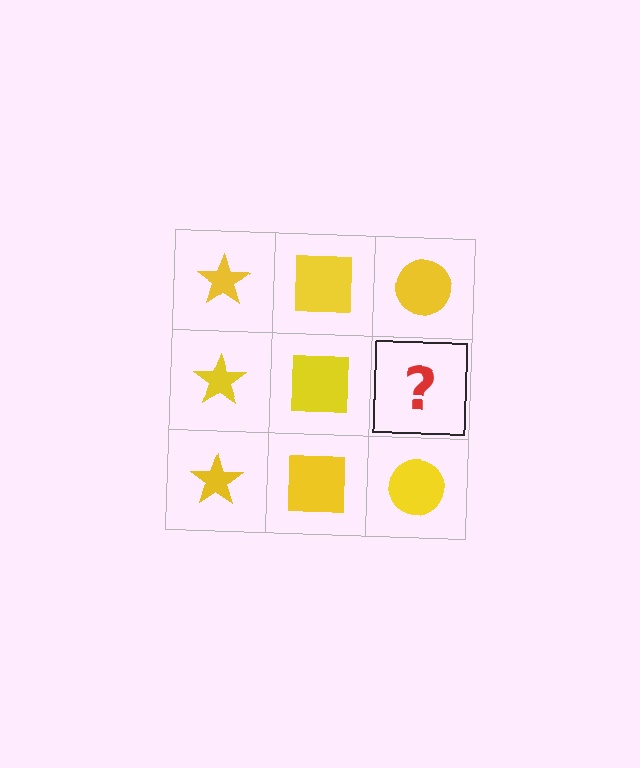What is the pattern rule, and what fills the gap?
The rule is that each column has a consistent shape. The gap should be filled with a yellow circle.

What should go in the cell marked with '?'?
The missing cell should contain a yellow circle.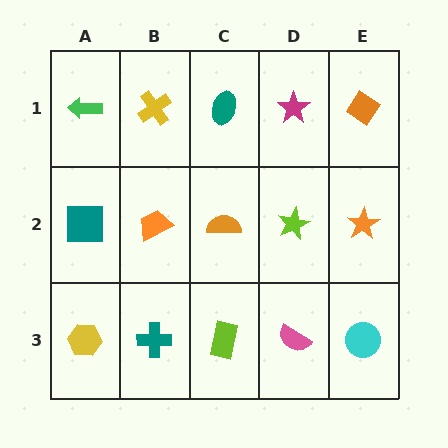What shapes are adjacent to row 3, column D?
A lime star (row 2, column D), a lime rectangle (row 3, column C), a cyan circle (row 3, column E).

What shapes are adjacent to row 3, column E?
An orange star (row 2, column E), a pink semicircle (row 3, column D).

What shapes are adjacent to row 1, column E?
An orange star (row 2, column E), a magenta star (row 1, column D).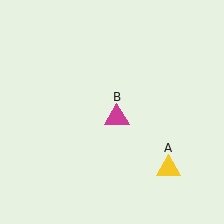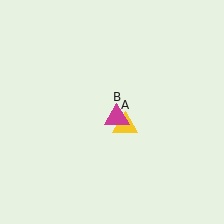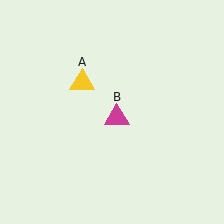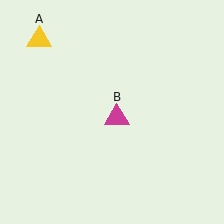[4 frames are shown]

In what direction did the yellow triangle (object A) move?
The yellow triangle (object A) moved up and to the left.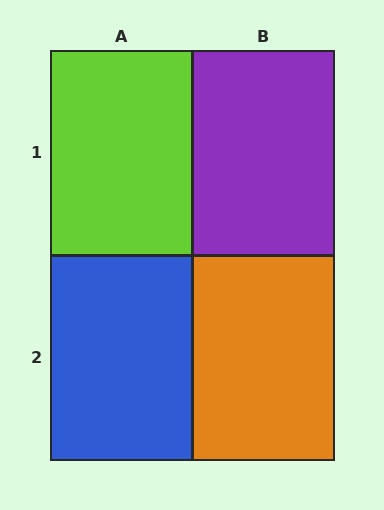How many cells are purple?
1 cell is purple.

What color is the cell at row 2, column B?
Orange.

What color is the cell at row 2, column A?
Blue.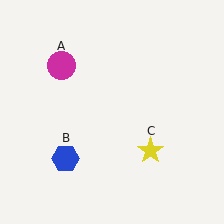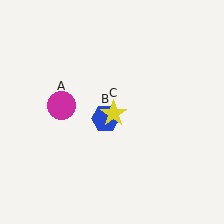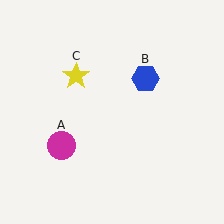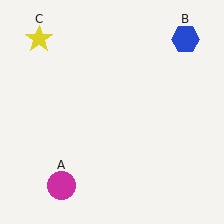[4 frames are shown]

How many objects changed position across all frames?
3 objects changed position: magenta circle (object A), blue hexagon (object B), yellow star (object C).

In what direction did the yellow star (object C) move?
The yellow star (object C) moved up and to the left.